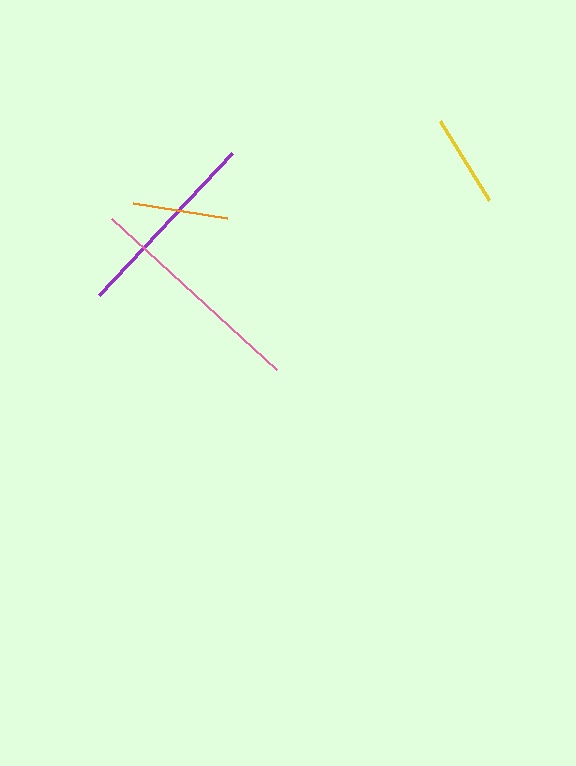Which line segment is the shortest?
The yellow line is the shortest at approximately 93 pixels.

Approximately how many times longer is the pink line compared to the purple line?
The pink line is approximately 1.2 times the length of the purple line.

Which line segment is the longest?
The pink line is the longest at approximately 224 pixels.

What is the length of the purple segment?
The purple segment is approximately 194 pixels long.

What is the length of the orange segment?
The orange segment is approximately 95 pixels long.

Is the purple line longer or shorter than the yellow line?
The purple line is longer than the yellow line.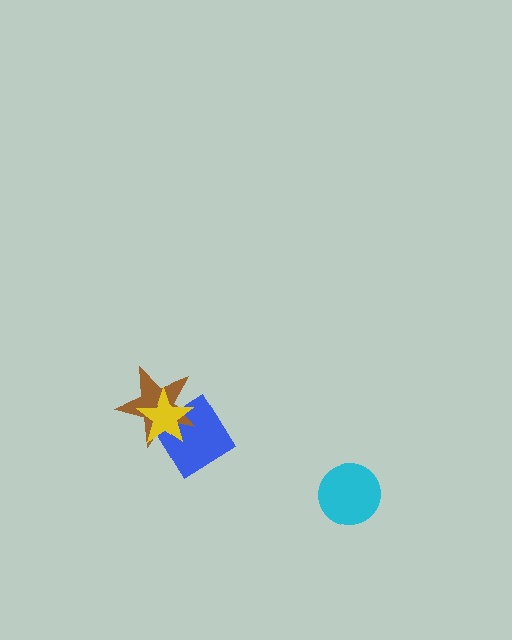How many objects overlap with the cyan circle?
0 objects overlap with the cyan circle.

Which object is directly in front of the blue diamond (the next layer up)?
The brown star is directly in front of the blue diamond.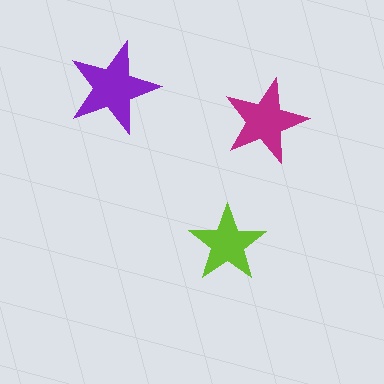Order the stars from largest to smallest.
the purple one, the magenta one, the lime one.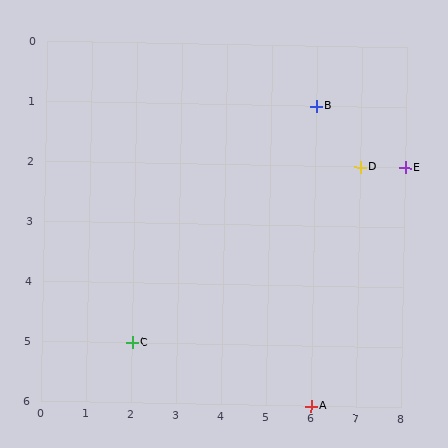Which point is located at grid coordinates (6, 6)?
Point A is at (6, 6).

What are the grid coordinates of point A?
Point A is at grid coordinates (6, 6).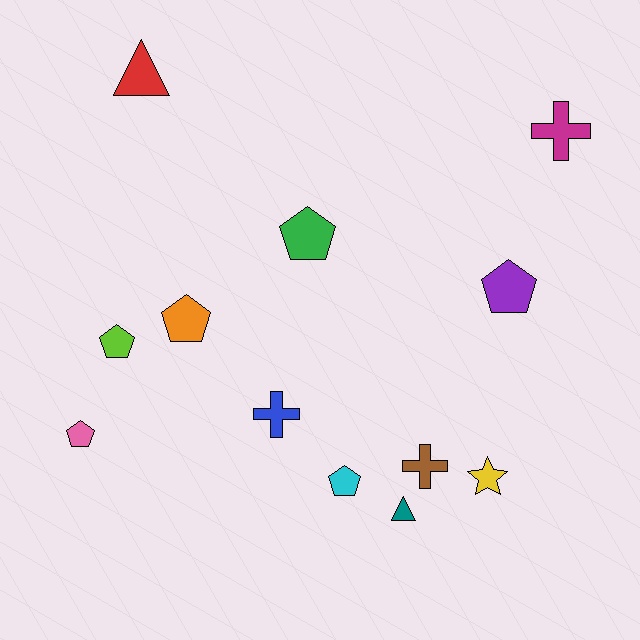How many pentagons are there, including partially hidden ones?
There are 6 pentagons.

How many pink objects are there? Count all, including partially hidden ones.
There is 1 pink object.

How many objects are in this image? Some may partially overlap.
There are 12 objects.